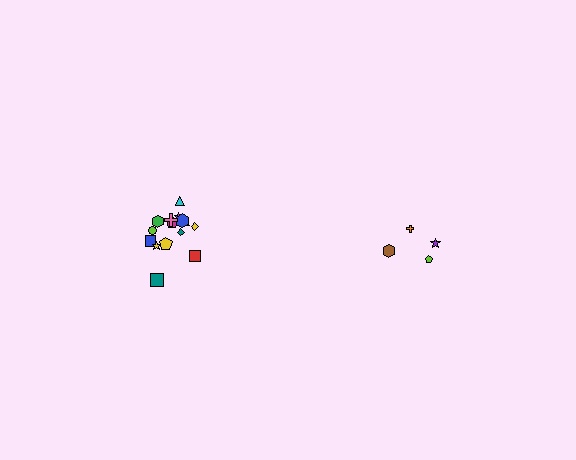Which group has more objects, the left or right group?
The left group.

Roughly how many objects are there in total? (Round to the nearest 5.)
Roughly 20 objects in total.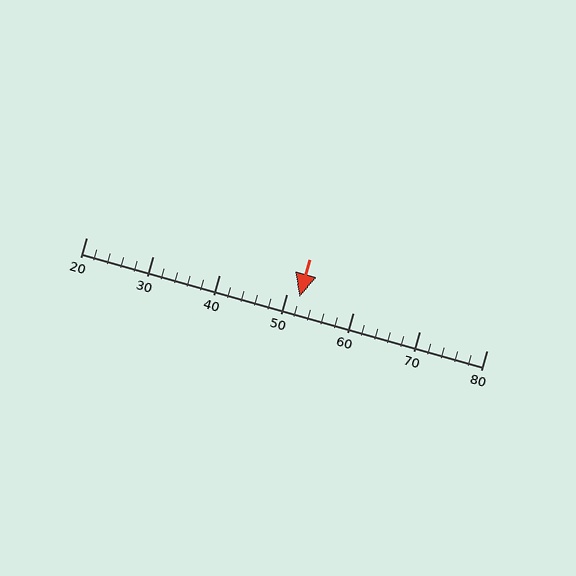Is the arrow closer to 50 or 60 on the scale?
The arrow is closer to 50.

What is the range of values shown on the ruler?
The ruler shows values from 20 to 80.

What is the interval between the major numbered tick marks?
The major tick marks are spaced 10 units apart.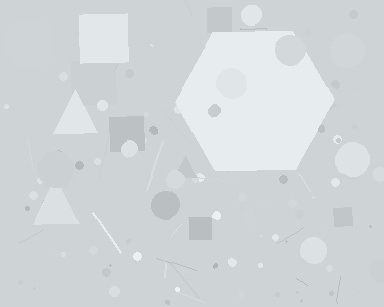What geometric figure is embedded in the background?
A hexagon is embedded in the background.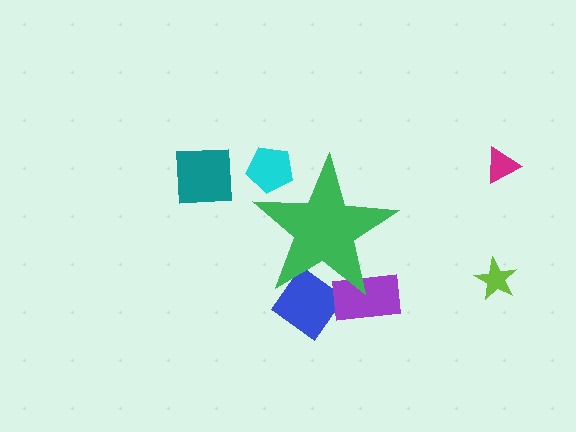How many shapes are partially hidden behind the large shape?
3 shapes are partially hidden.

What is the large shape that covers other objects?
A green star.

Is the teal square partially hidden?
No, the teal square is fully visible.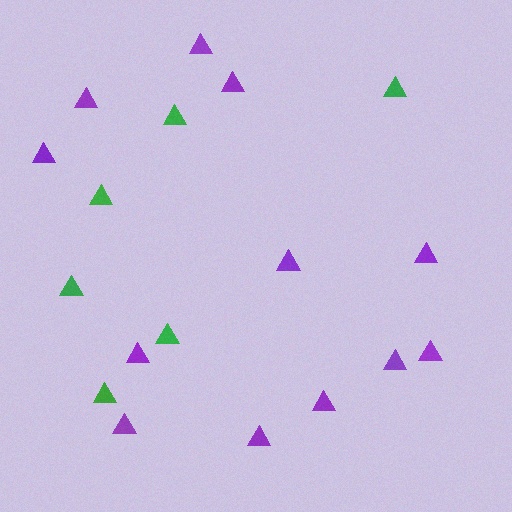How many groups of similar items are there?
There are 2 groups: one group of green triangles (6) and one group of purple triangles (12).